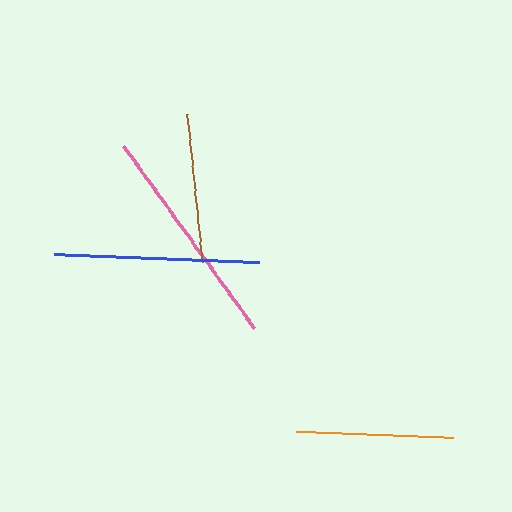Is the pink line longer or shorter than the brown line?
The pink line is longer than the brown line.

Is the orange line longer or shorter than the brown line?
The orange line is longer than the brown line.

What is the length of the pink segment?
The pink segment is approximately 224 pixels long.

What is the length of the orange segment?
The orange segment is approximately 156 pixels long.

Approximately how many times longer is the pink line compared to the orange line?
The pink line is approximately 1.4 times the length of the orange line.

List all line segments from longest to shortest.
From longest to shortest: pink, blue, orange, brown.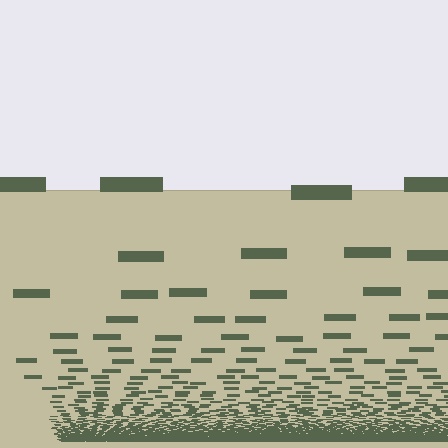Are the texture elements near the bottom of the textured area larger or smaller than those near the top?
Smaller. The gradient is inverted — elements near the bottom are smaller and denser.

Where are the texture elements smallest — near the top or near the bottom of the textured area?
Near the bottom.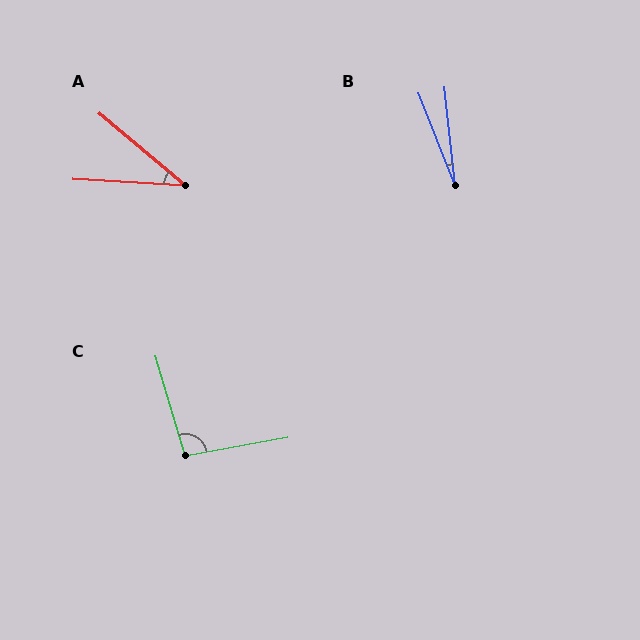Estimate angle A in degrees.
Approximately 37 degrees.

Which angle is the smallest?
B, at approximately 16 degrees.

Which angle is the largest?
C, at approximately 96 degrees.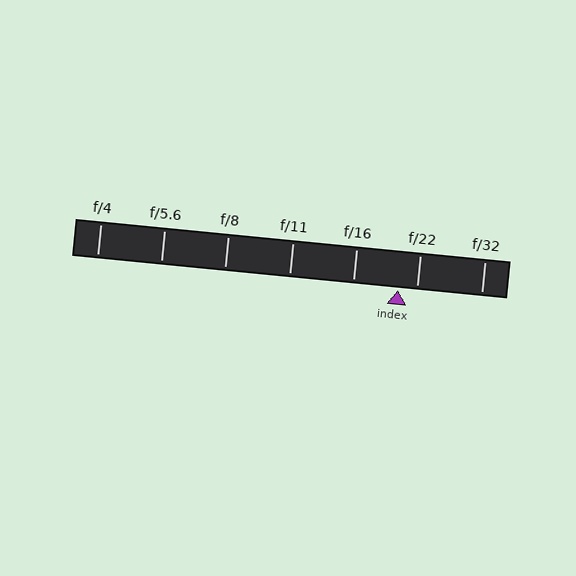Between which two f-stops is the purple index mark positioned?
The index mark is between f/16 and f/22.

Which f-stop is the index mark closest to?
The index mark is closest to f/22.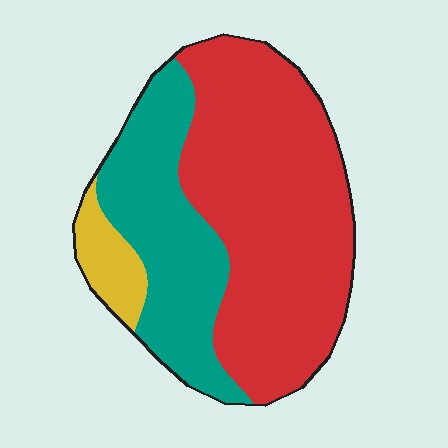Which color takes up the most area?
Red, at roughly 60%.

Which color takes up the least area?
Yellow, at roughly 10%.